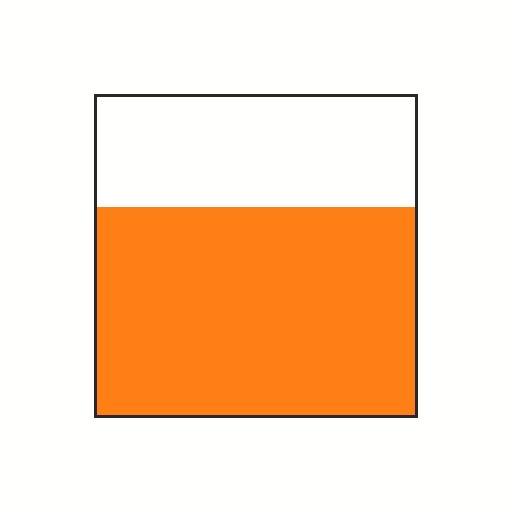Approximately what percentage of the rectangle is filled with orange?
Approximately 65%.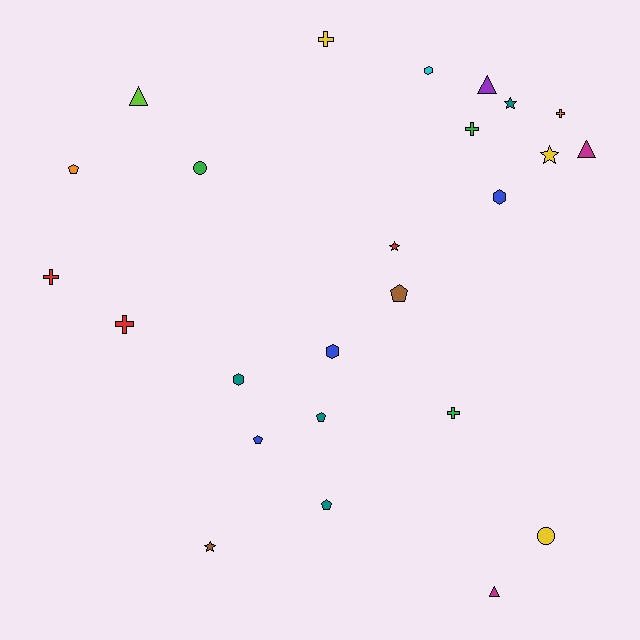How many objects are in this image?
There are 25 objects.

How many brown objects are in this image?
There are 2 brown objects.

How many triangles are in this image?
There are 4 triangles.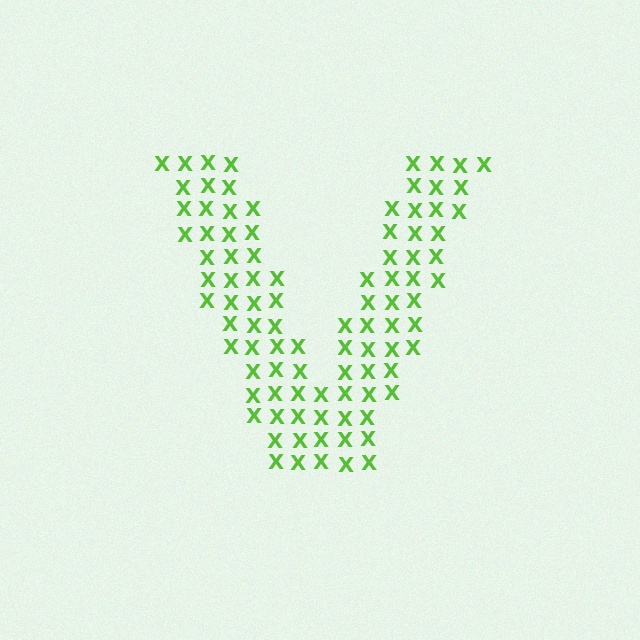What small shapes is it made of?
It is made of small letter X's.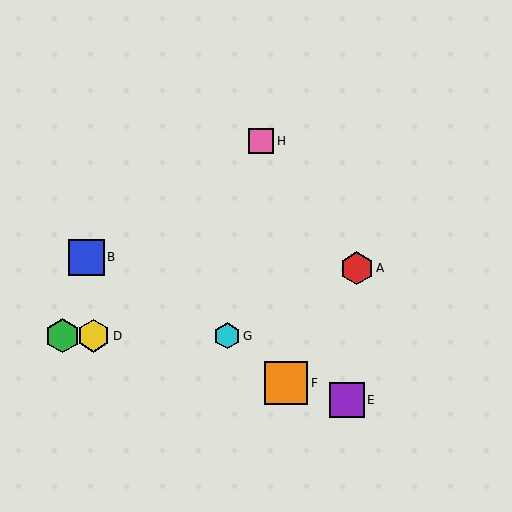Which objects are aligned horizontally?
Objects C, D, G are aligned horizontally.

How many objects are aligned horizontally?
3 objects (C, D, G) are aligned horizontally.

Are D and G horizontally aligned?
Yes, both are at y≈336.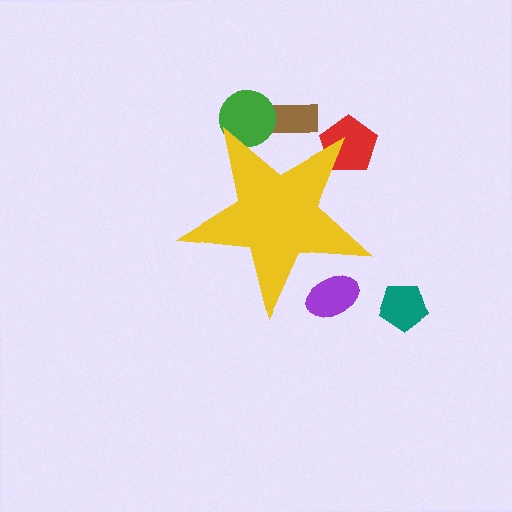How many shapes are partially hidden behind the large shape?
4 shapes are partially hidden.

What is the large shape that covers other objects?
A yellow star.